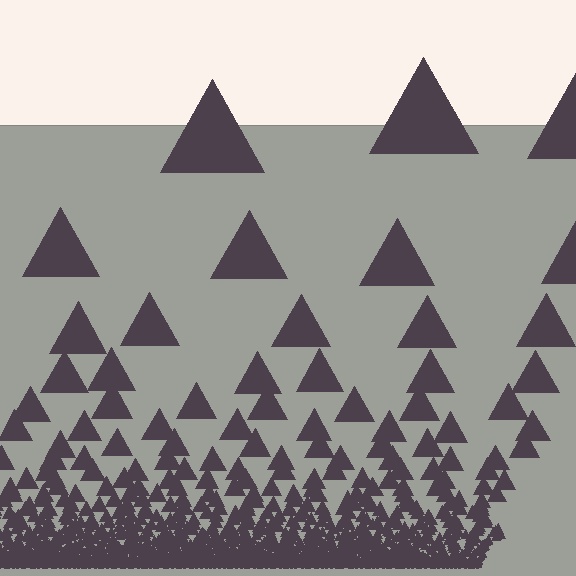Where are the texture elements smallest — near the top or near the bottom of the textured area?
Near the bottom.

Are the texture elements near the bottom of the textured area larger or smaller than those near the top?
Smaller. The gradient is inverted — elements near the bottom are smaller and denser.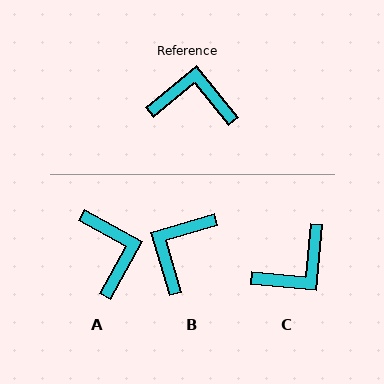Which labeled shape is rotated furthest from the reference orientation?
C, about 134 degrees away.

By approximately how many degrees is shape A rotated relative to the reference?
Approximately 68 degrees clockwise.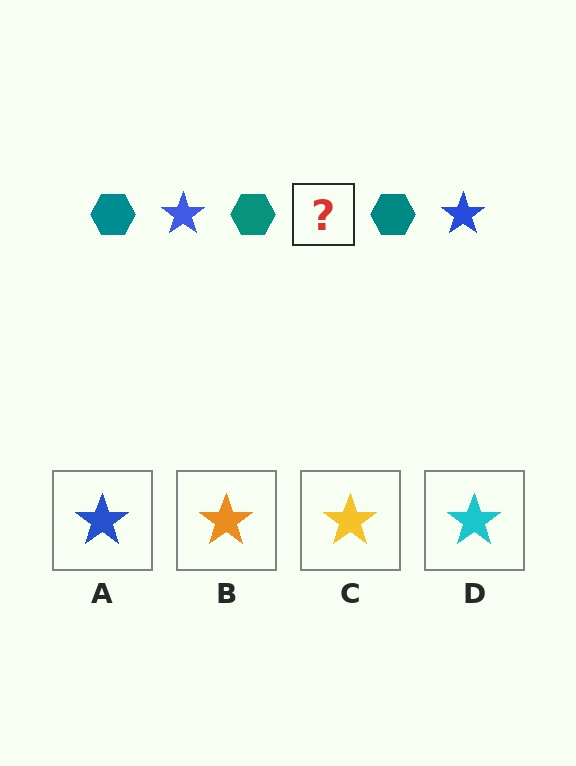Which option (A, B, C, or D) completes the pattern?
A.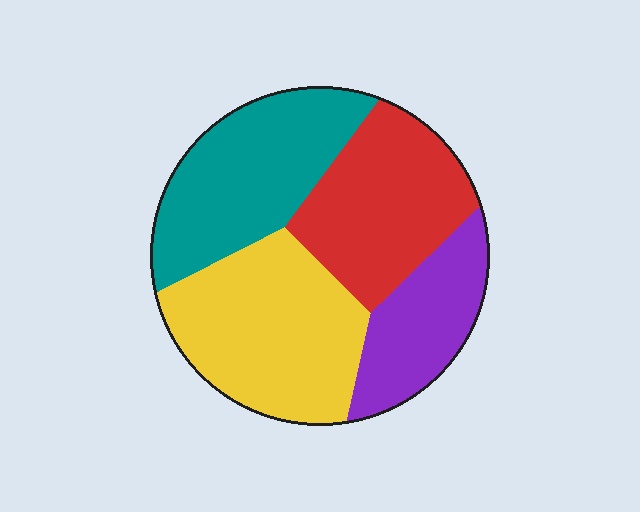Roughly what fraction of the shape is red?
Red takes up about one quarter (1/4) of the shape.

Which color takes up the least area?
Purple, at roughly 15%.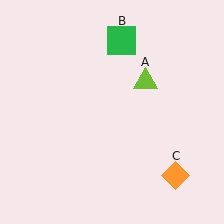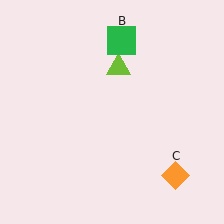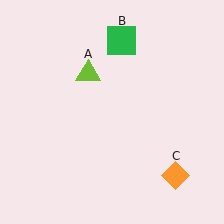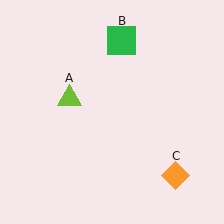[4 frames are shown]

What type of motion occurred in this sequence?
The lime triangle (object A) rotated counterclockwise around the center of the scene.